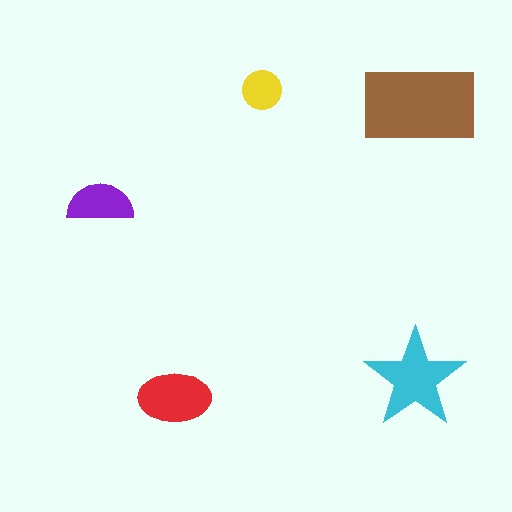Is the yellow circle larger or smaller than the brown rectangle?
Smaller.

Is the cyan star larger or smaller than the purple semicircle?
Larger.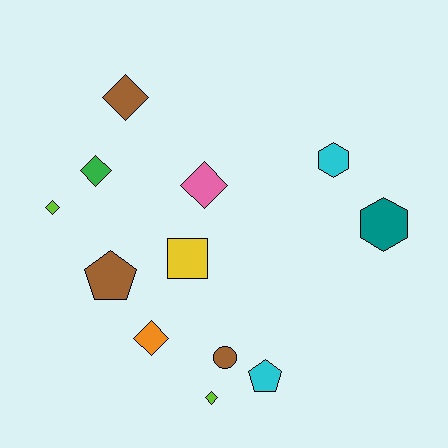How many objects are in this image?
There are 12 objects.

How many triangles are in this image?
There are no triangles.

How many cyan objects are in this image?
There are 2 cyan objects.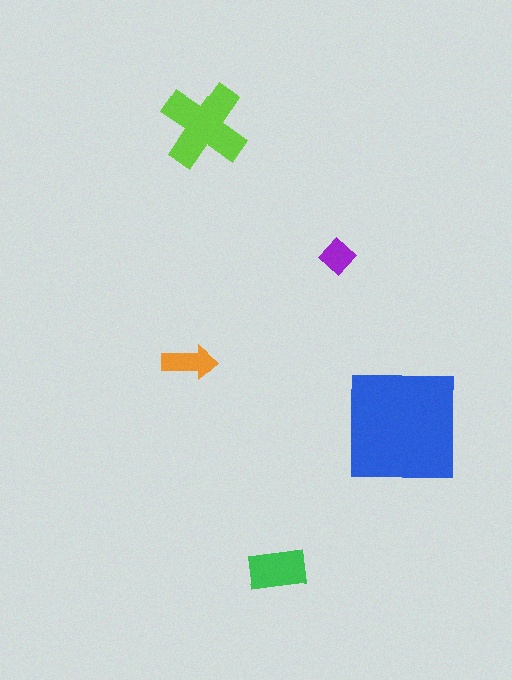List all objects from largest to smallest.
The blue square, the lime cross, the green rectangle, the orange arrow, the purple diamond.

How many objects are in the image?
There are 5 objects in the image.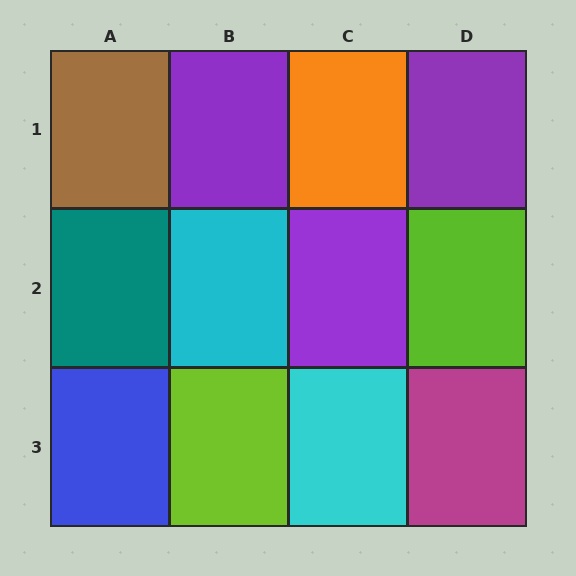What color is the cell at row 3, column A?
Blue.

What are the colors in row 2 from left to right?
Teal, cyan, purple, lime.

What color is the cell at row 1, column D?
Purple.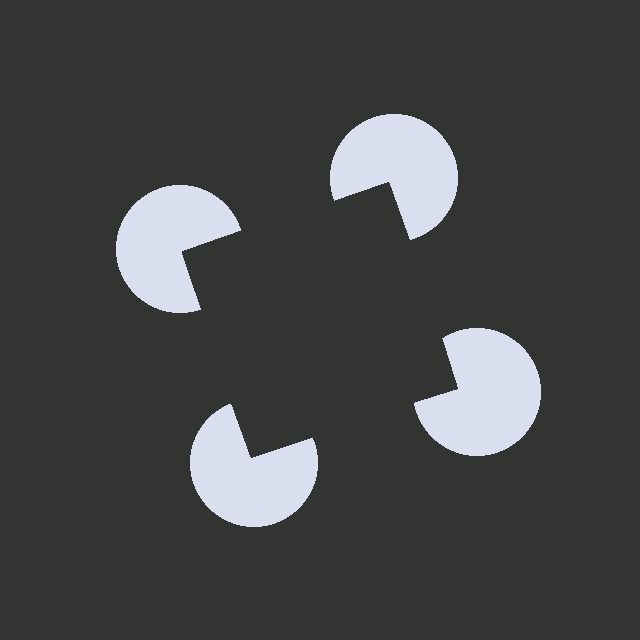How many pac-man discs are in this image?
There are 4 — one at each vertex of the illusory square.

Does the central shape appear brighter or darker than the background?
It typically appears slightly darker than the background, even though no actual brightness change is drawn.